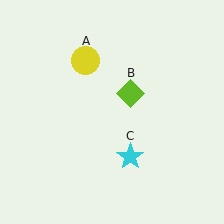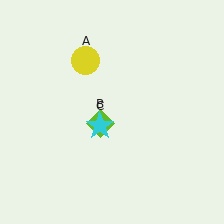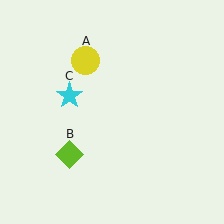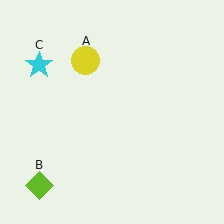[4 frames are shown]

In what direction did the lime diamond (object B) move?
The lime diamond (object B) moved down and to the left.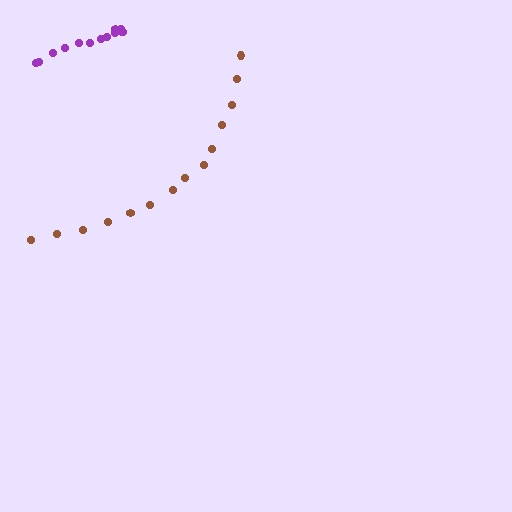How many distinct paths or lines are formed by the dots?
There are 2 distinct paths.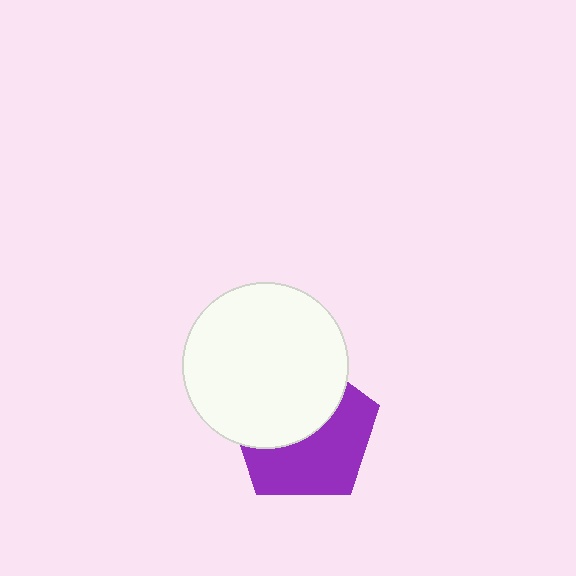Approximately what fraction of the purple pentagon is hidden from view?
Roughly 48% of the purple pentagon is hidden behind the white circle.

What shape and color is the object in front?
The object in front is a white circle.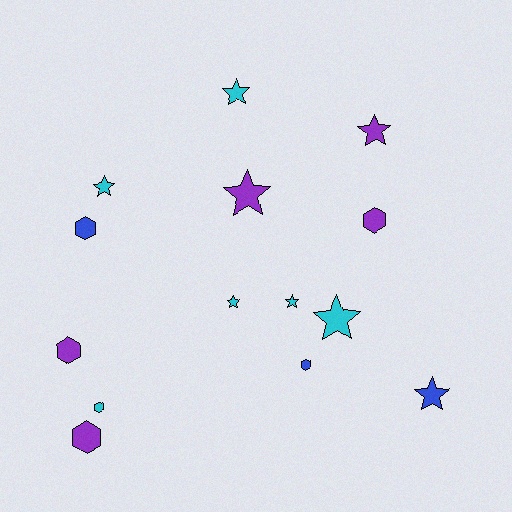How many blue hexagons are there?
There are 2 blue hexagons.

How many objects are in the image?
There are 14 objects.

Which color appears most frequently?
Cyan, with 6 objects.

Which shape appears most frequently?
Star, with 8 objects.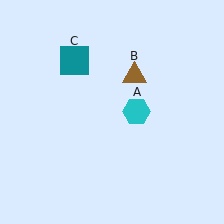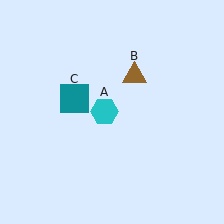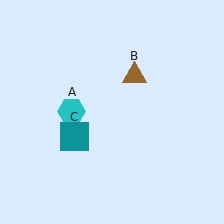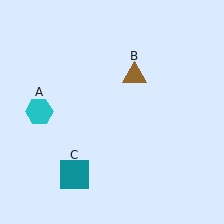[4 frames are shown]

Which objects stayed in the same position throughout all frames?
Brown triangle (object B) remained stationary.